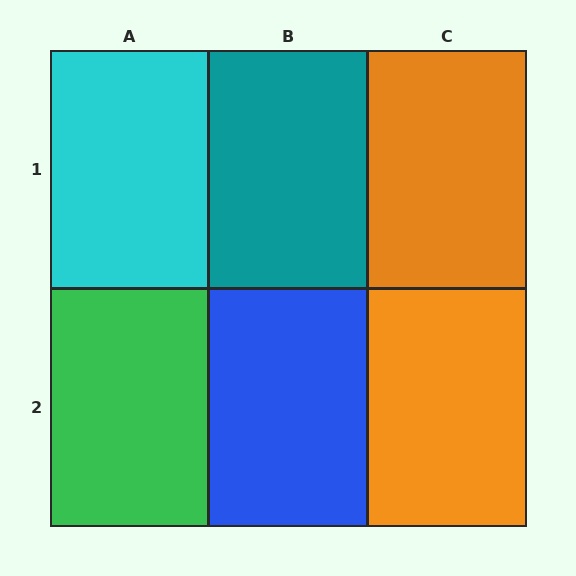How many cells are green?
1 cell is green.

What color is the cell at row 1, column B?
Teal.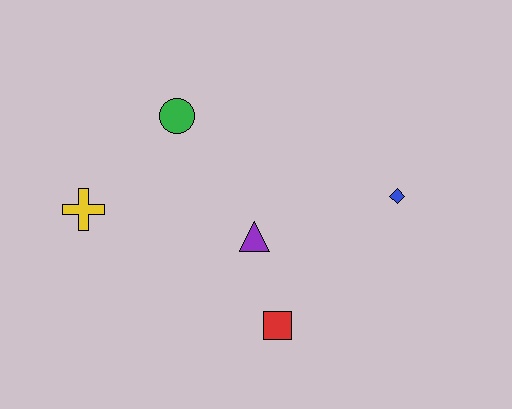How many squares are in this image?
There is 1 square.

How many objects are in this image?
There are 5 objects.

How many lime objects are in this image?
There are no lime objects.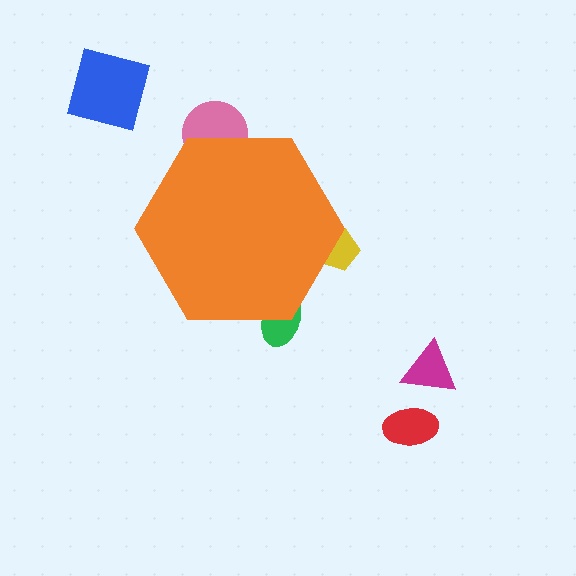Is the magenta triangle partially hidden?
No, the magenta triangle is fully visible.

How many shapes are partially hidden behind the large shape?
3 shapes are partially hidden.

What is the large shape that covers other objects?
An orange hexagon.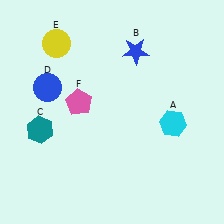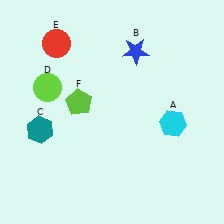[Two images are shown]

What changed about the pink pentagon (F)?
In Image 1, F is pink. In Image 2, it changed to lime.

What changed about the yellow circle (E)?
In Image 1, E is yellow. In Image 2, it changed to red.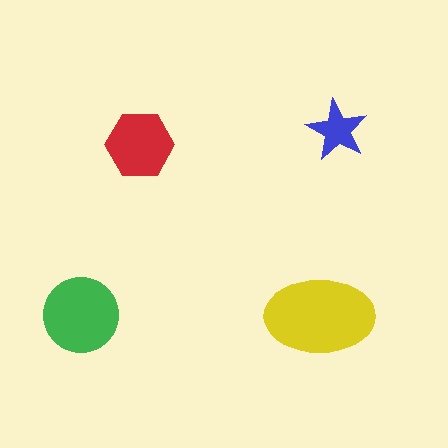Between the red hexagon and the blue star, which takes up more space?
The red hexagon.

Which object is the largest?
The yellow ellipse.